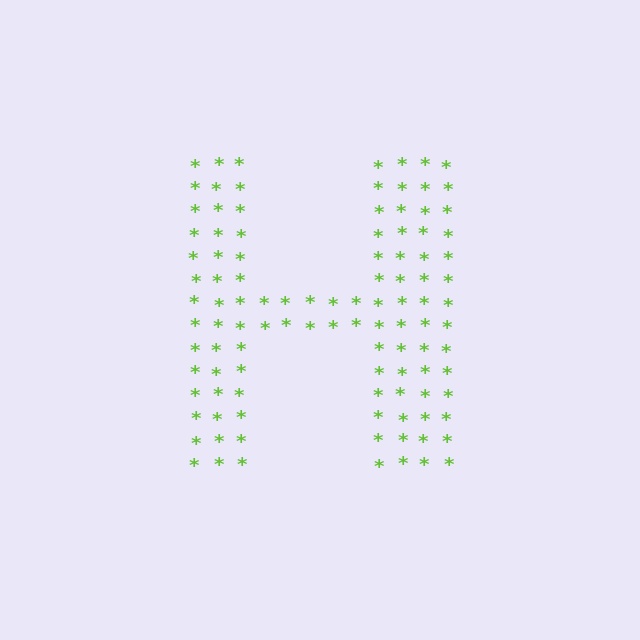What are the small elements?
The small elements are asterisks.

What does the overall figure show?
The overall figure shows the letter H.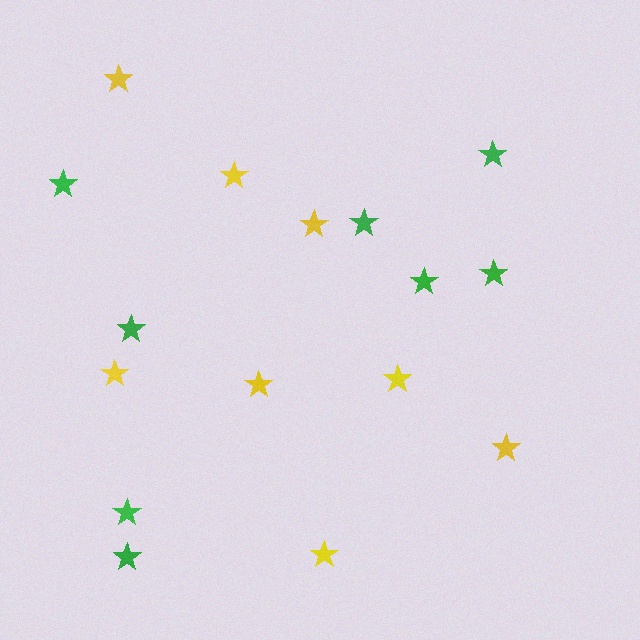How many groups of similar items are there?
There are 2 groups: one group of green stars (8) and one group of yellow stars (8).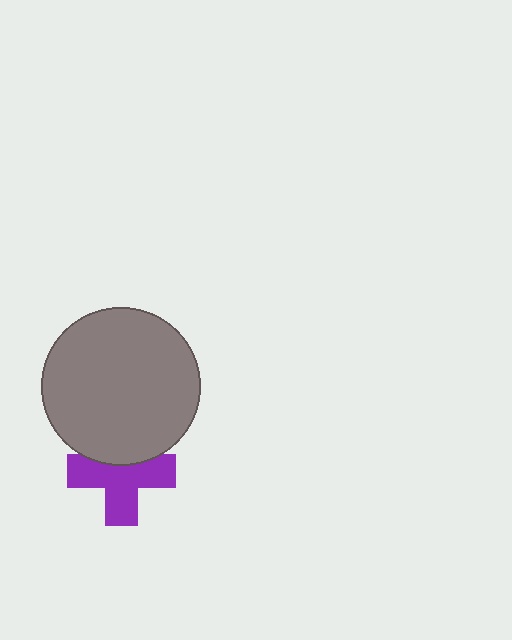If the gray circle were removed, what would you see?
You would see the complete purple cross.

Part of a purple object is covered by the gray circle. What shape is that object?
It is a cross.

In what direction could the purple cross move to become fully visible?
The purple cross could move down. That would shift it out from behind the gray circle entirely.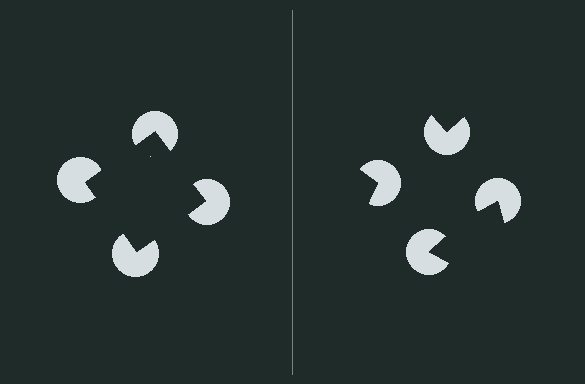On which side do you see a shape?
An illusory square appears on the left side. On the right side the wedge cuts are rotated, so no coherent shape forms.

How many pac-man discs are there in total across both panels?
8 — 4 on each side.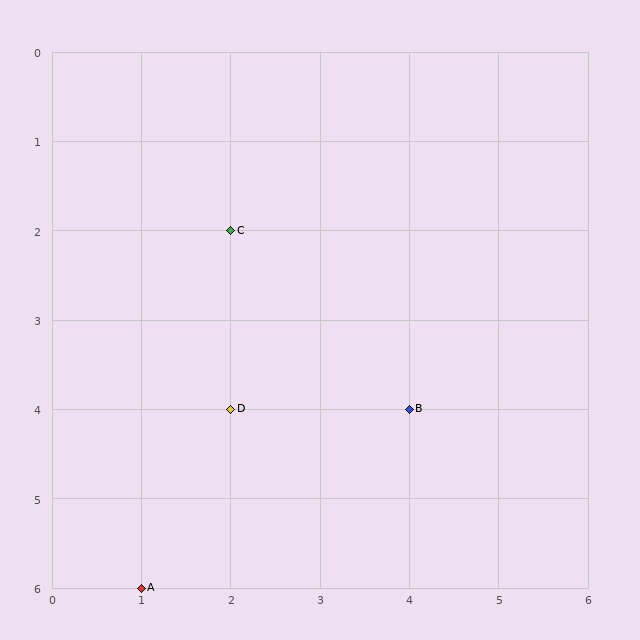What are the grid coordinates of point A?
Point A is at grid coordinates (1, 6).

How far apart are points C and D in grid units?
Points C and D are 2 rows apart.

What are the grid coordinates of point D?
Point D is at grid coordinates (2, 4).